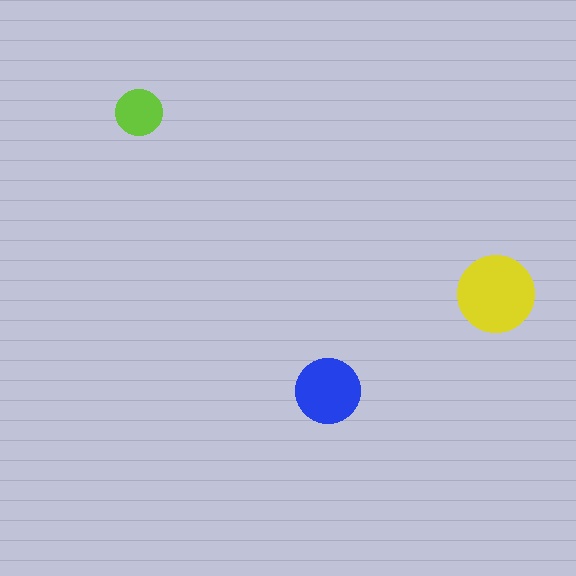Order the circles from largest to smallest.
the yellow one, the blue one, the lime one.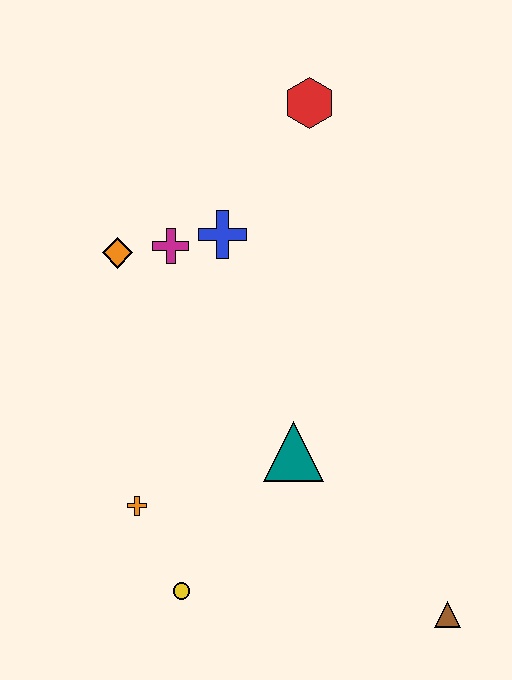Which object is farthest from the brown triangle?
The red hexagon is farthest from the brown triangle.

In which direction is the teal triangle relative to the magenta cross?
The teal triangle is below the magenta cross.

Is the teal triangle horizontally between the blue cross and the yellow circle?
No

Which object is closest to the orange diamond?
The magenta cross is closest to the orange diamond.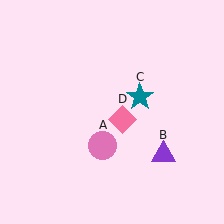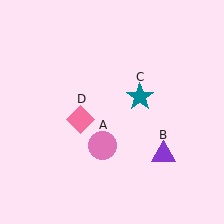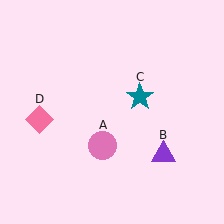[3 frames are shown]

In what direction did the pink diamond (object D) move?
The pink diamond (object D) moved left.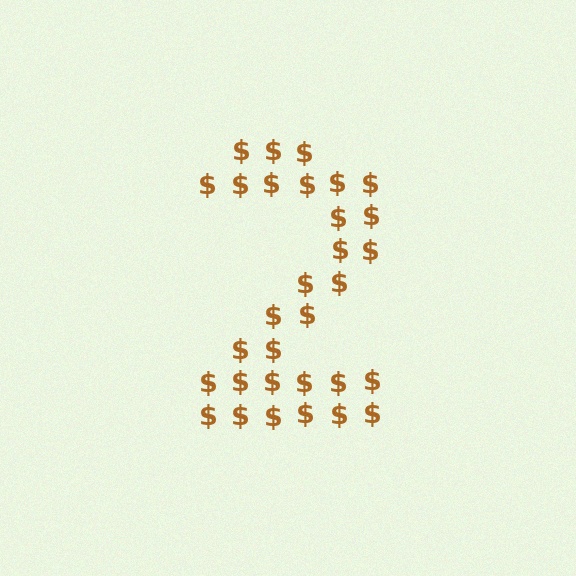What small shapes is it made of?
It is made of small dollar signs.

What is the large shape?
The large shape is the digit 2.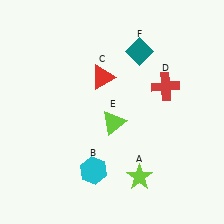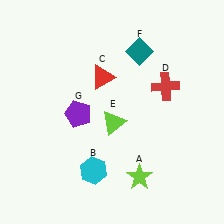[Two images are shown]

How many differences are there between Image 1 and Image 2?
There is 1 difference between the two images.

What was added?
A purple pentagon (G) was added in Image 2.